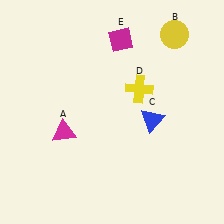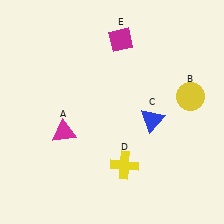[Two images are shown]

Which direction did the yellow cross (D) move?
The yellow cross (D) moved down.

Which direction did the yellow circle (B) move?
The yellow circle (B) moved down.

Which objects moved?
The objects that moved are: the yellow circle (B), the yellow cross (D).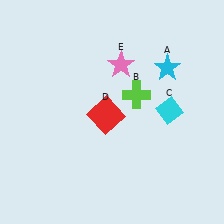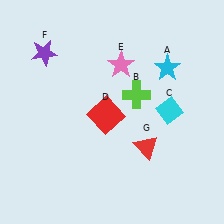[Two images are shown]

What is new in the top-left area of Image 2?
A purple star (F) was added in the top-left area of Image 2.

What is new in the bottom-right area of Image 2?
A red triangle (G) was added in the bottom-right area of Image 2.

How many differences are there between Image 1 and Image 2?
There are 2 differences between the two images.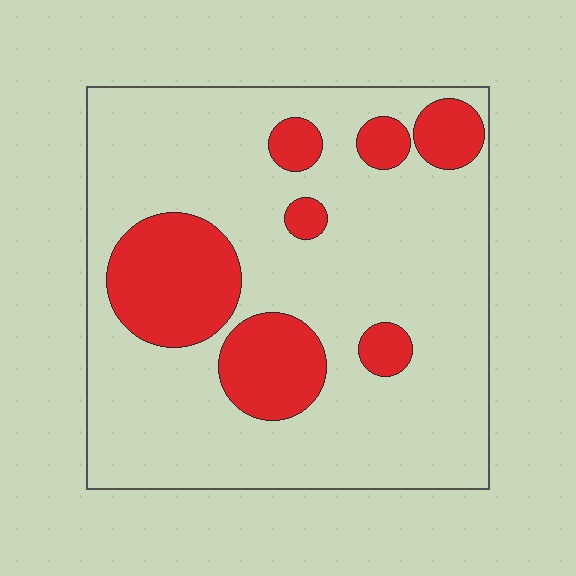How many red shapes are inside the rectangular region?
7.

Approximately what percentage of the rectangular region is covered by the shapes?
Approximately 20%.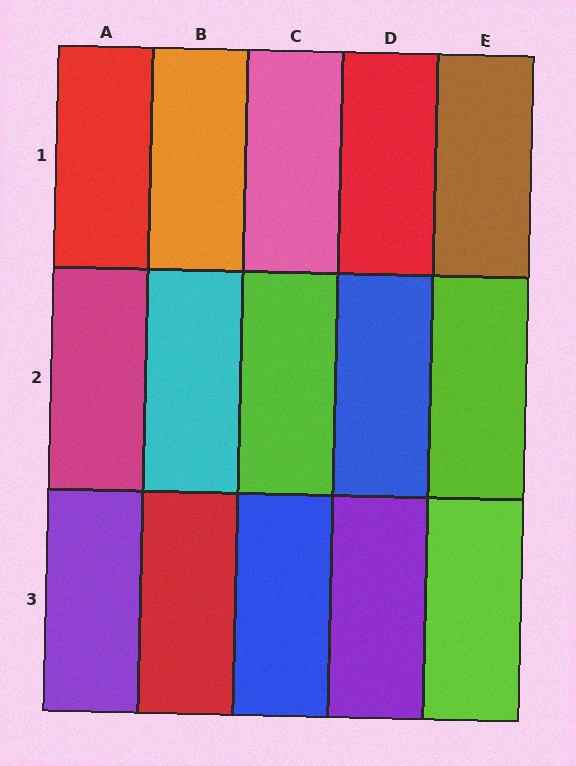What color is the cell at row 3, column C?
Blue.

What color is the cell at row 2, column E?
Lime.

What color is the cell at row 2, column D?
Blue.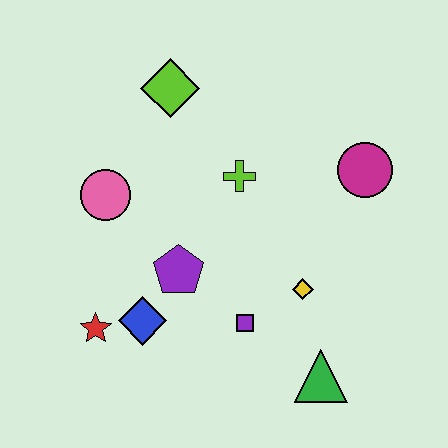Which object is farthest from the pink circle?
The green triangle is farthest from the pink circle.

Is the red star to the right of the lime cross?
No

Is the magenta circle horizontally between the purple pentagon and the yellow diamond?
No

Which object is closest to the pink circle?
The purple pentagon is closest to the pink circle.